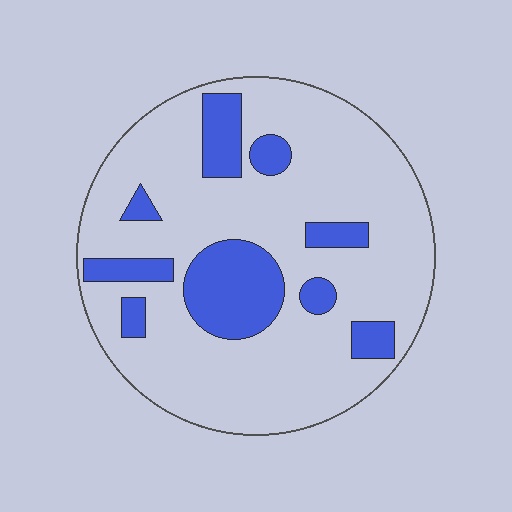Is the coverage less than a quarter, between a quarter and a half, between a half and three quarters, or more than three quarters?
Less than a quarter.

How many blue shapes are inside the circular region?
9.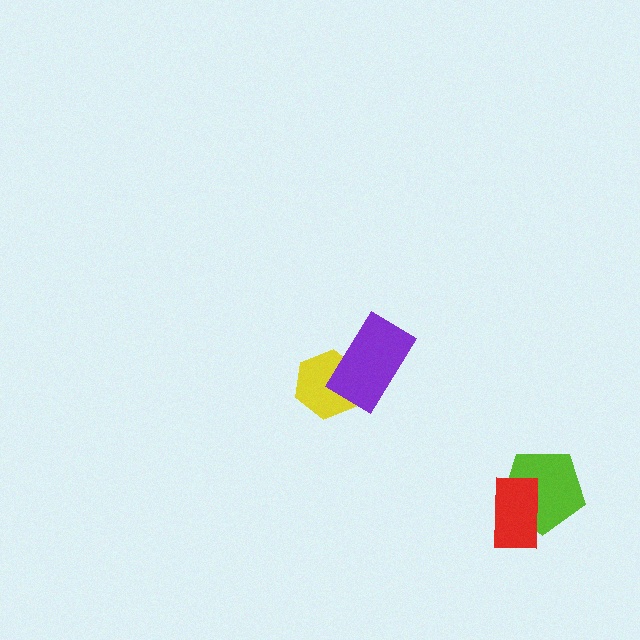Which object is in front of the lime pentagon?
The red rectangle is in front of the lime pentagon.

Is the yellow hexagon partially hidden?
Yes, it is partially covered by another shape.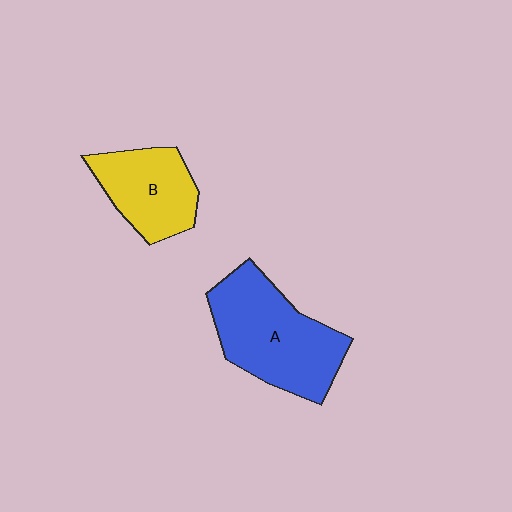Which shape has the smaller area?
Shape B (yellow).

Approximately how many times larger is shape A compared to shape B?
Approximately 1.5 times.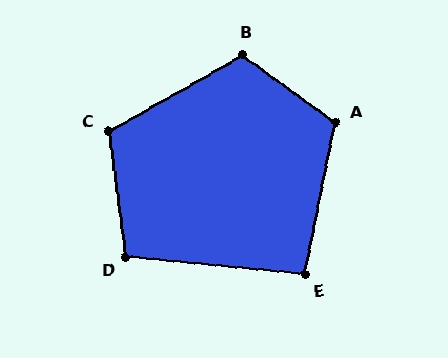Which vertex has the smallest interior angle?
E, at approximately 96 degrees.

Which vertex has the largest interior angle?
B, at approximately 115 degrees.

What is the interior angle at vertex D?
Approximately 104 degrees (obtuse).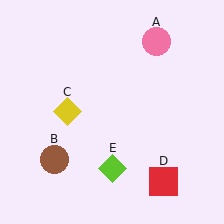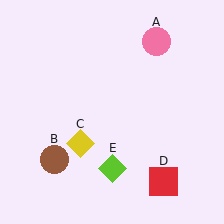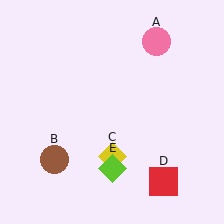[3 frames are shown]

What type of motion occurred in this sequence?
The yellow diamond (object C) rotated counterclockwise around the center of the scene.